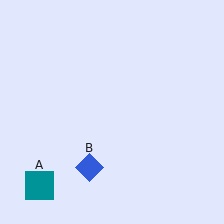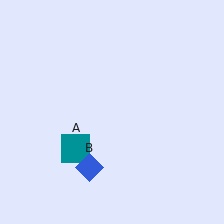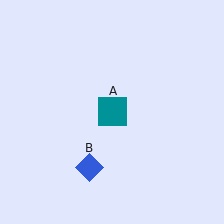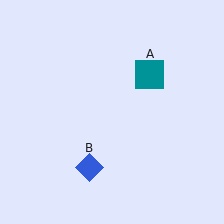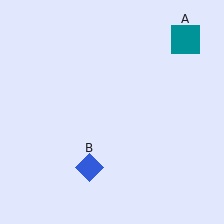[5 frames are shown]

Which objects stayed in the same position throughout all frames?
Blue diamond (object B) remained stationary.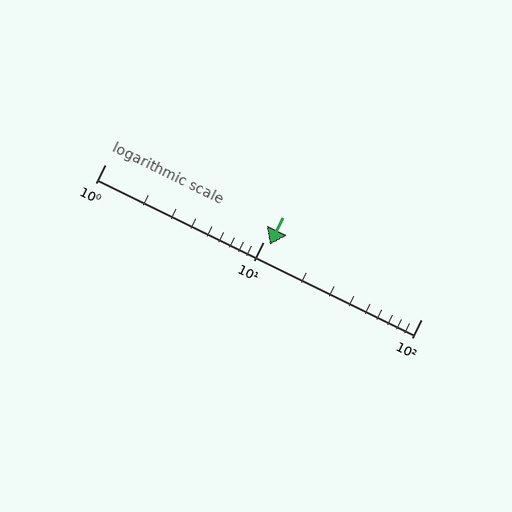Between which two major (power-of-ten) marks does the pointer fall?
The pointer is between 10 and 100.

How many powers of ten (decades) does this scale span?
The scale spans 2 decades, from 1 to 100.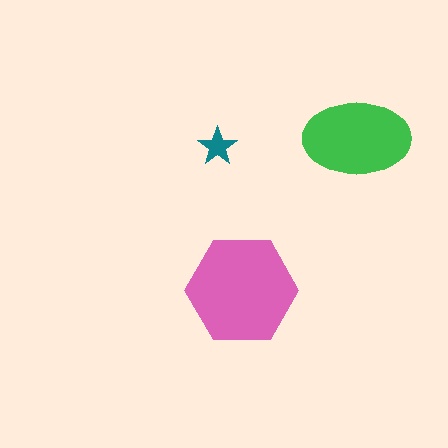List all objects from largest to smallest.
The pink hexagon, the green ellipse, the teal star.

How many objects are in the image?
There are 3 objects in the image.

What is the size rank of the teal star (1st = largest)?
3rd.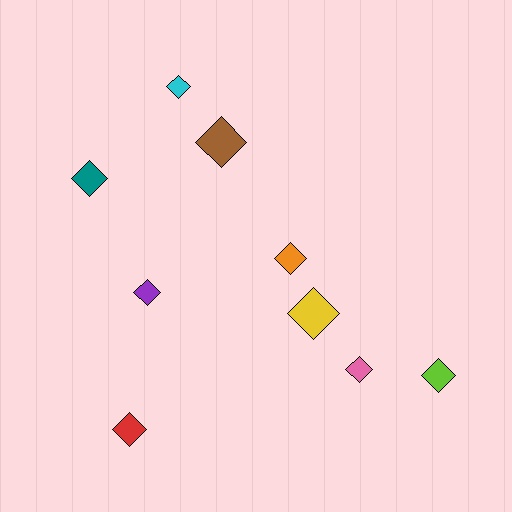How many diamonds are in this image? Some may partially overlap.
There are 9 diamonds.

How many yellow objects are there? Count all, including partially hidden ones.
There is 1 yellow object.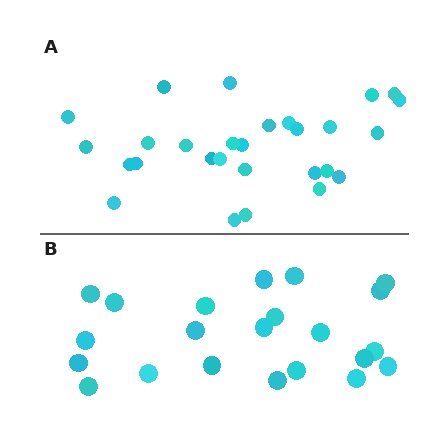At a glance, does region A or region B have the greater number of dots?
Region A (the top region) has more dots.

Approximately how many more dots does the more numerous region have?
Region A has about 6 more dots than region B.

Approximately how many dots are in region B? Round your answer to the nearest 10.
About 20 dots. (The exact count is 22, which rounds to 20.)